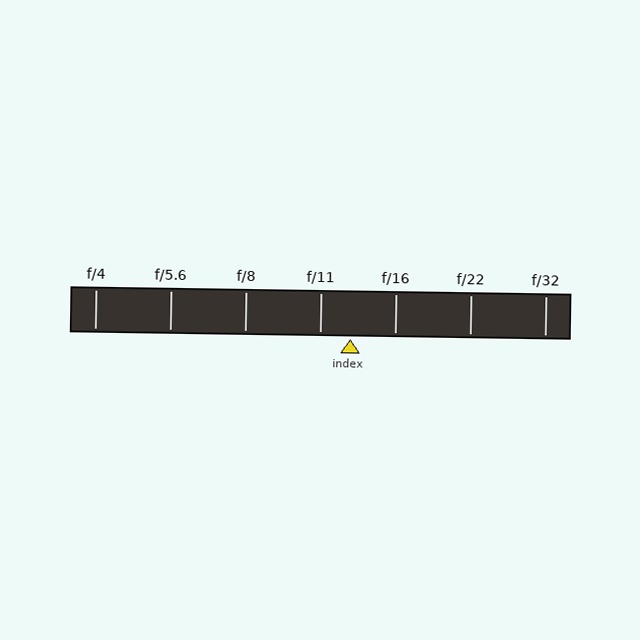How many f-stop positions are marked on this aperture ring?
There are 7 f-stop positions marked.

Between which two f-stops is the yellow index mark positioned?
The index mark is between f/11 and f/16.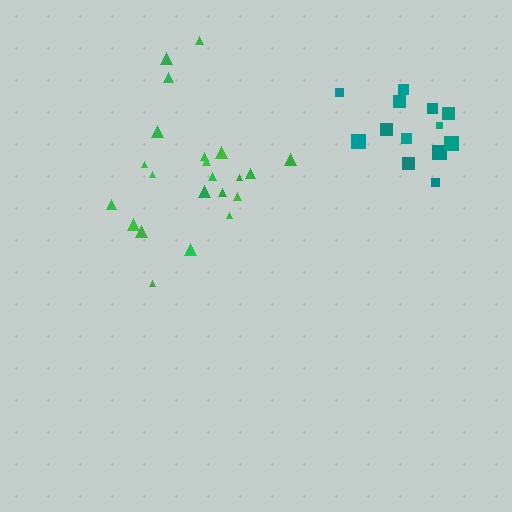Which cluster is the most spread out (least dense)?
Green.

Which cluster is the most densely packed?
Teal.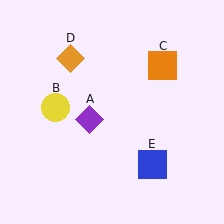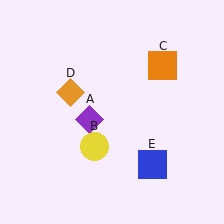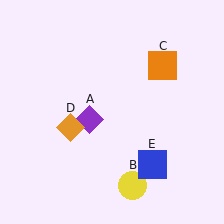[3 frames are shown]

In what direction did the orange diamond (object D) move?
The orange diamond (object D) moved down.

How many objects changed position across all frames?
2 objects changed position: yellow circle (object B), orange diamond (object D).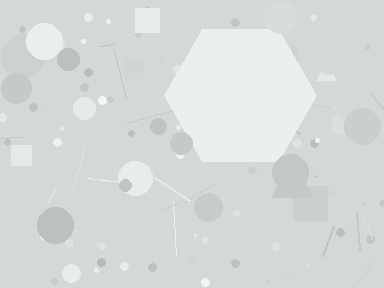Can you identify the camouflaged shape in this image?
The camouflaged shape is a hexagon.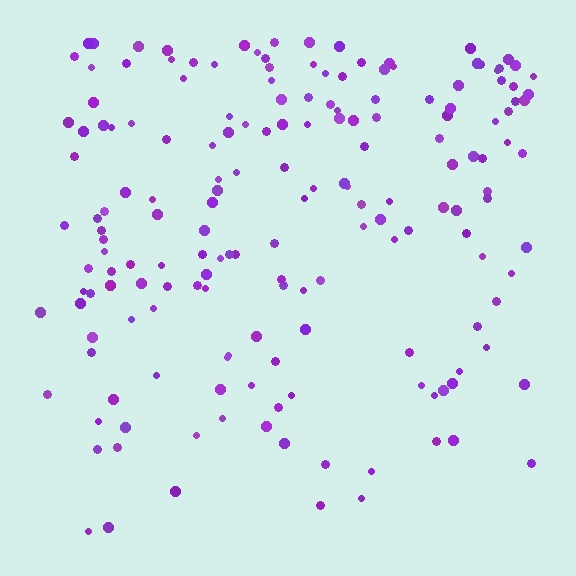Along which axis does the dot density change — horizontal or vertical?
Vertical.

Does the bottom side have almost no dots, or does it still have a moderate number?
Still a moderate number, just noticeably fewer than the top.